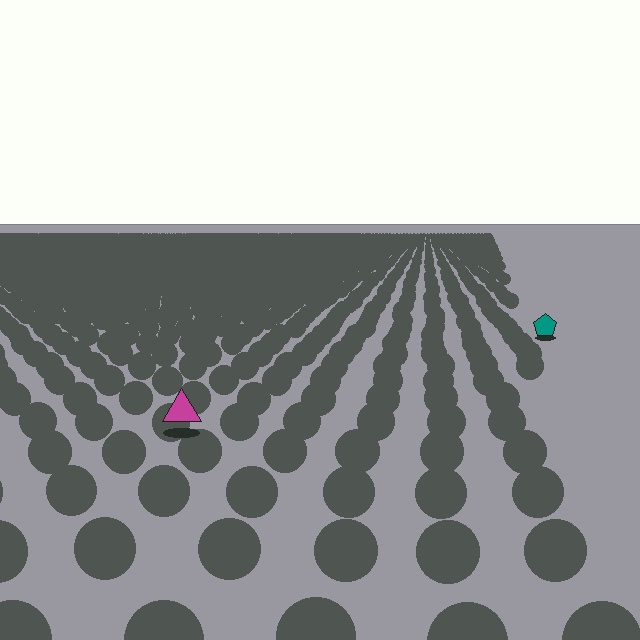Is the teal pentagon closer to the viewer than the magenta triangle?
No. The magenta triangle is closer — you can tell from the texture gradient: the ground texture is coarser near it.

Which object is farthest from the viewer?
The teal pentagon is farthest from the viewer. It appears smaller and the ground texture around it is denser.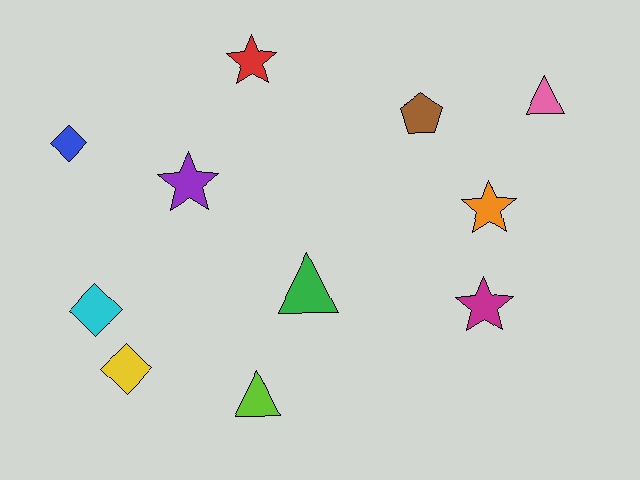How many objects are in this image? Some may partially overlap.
There are 11 objects.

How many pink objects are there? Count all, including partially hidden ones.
There is 1 pink object.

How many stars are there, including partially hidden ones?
There are 4 stars.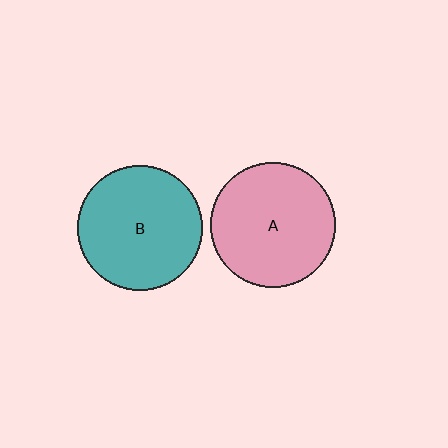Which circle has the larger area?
Circle B (teal).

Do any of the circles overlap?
No, none of the circles overlap.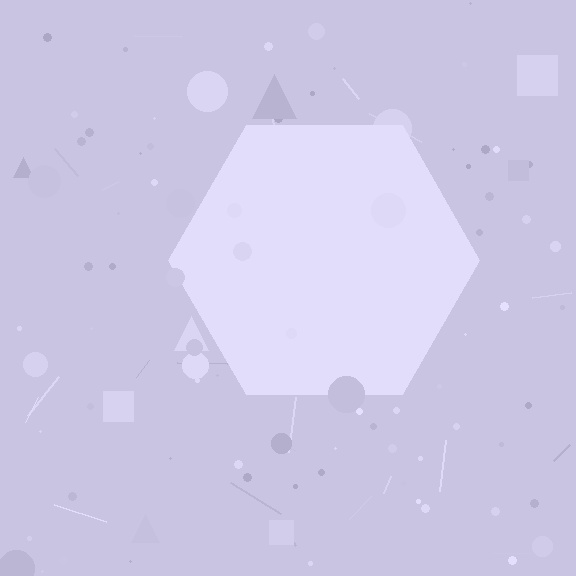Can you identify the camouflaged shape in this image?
The camouflaged shape is a hexagon.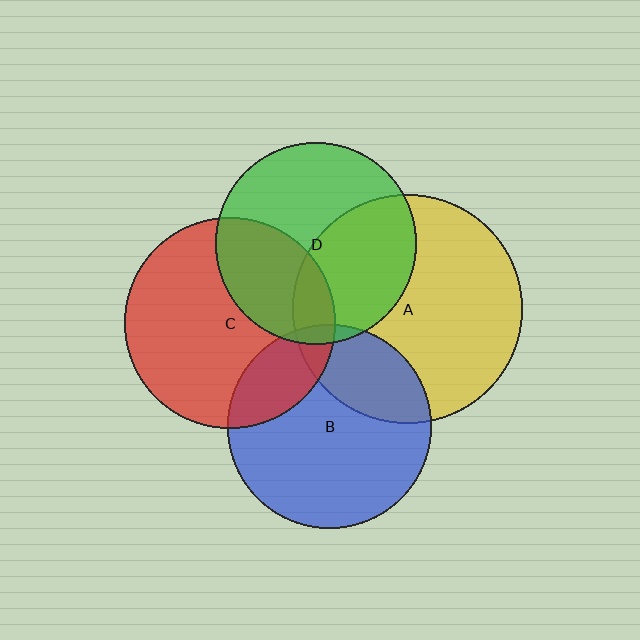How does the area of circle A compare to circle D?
Approximately 1.3 times.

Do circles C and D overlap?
Yes.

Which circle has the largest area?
Circle A (yellow).